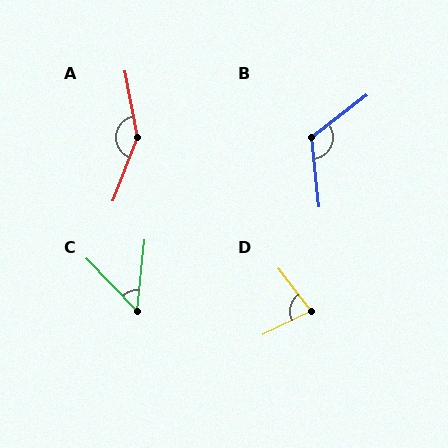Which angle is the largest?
A, at approximately 148 degrees.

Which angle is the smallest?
C, at approximately 50 degrees.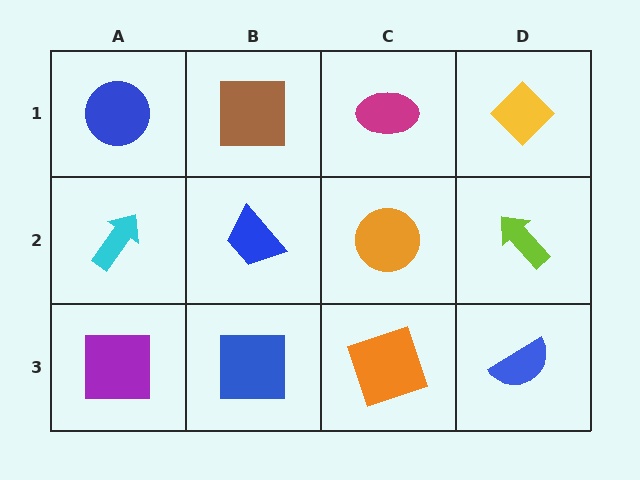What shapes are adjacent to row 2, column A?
A blue circle (row 1, column A), a purple square (row 3, column A), a blue trapezoid (row 2, column B).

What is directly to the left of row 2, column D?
An orange circle.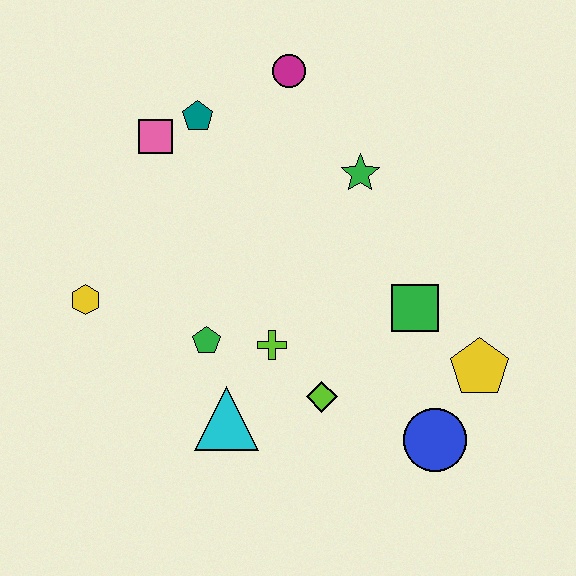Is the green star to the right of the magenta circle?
Yes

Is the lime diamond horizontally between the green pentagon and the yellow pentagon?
Yes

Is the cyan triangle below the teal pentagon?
Yes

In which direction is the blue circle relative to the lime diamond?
The blue circle is to the right of the lime diamond.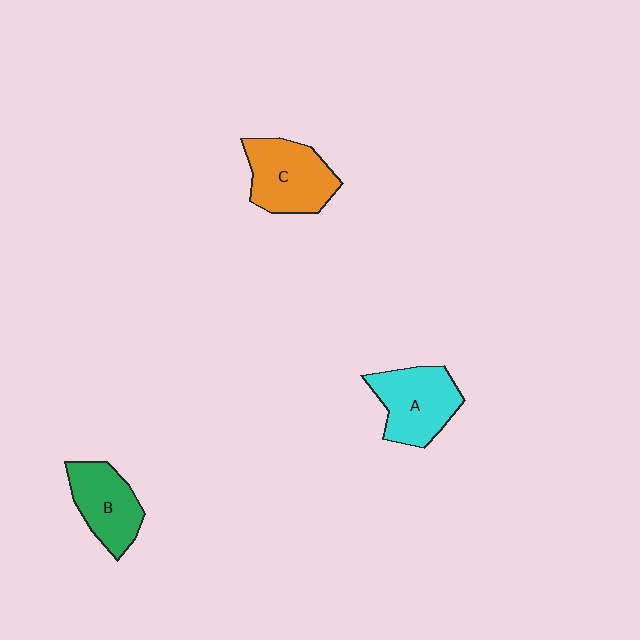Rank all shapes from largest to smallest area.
From largest to smallest: C (orange), A (cyan), B (green).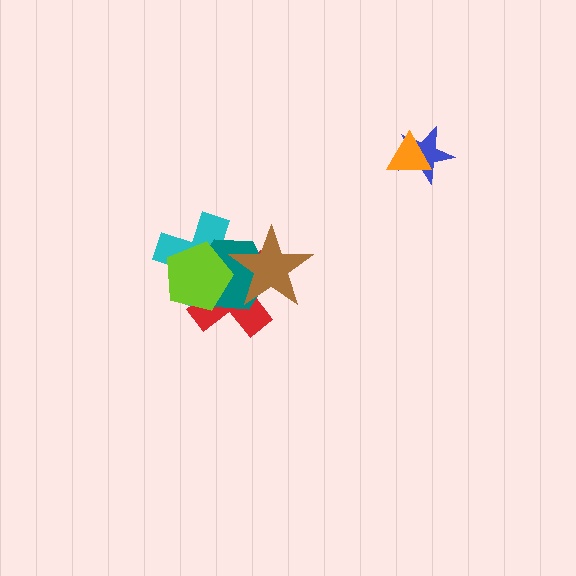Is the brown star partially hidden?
No, no other shape covers it.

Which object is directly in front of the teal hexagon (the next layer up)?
The lime pentagon is directly in front of the teal hexagon.